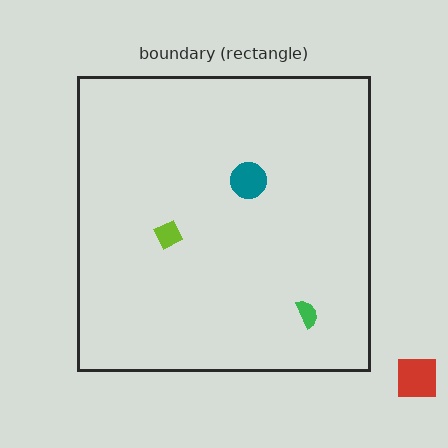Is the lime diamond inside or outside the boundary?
Inside.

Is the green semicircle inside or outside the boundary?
Inside.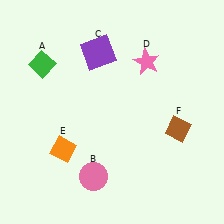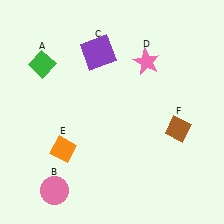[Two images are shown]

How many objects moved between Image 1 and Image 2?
1 object moved between the two images.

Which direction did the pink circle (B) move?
The pink circle (B) moved left.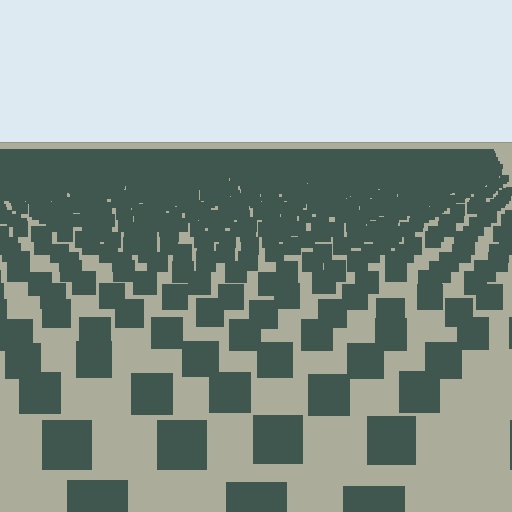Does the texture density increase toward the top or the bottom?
Density increases toward the top.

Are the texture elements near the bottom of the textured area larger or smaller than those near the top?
Larger. Near the bottom, elements are closer to the viewer and appear at a bigger on-screen size.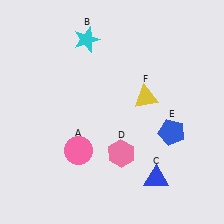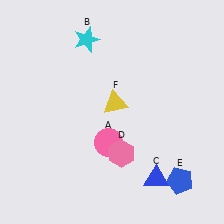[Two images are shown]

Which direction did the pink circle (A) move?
The pink circle (A) moved right.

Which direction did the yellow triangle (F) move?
The yellow triangle (F) moved left.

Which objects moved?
The objects that moved are: the pink circle (A), the blue pentagon (E), the yellow triangle (F).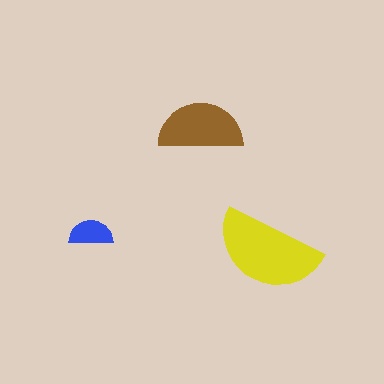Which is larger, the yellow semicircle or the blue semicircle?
The yellow one.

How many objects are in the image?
There are 3 objects in the image.